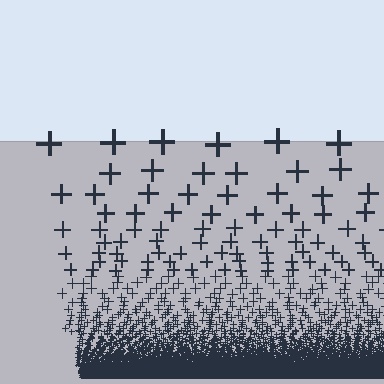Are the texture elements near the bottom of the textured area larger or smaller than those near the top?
Smaller. The gradient is inverted — elements near the bottom are smaller and denser.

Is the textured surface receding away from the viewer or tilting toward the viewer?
The surface appears to tilt toward the viewer. Texture elements get larger and sparser toward the top.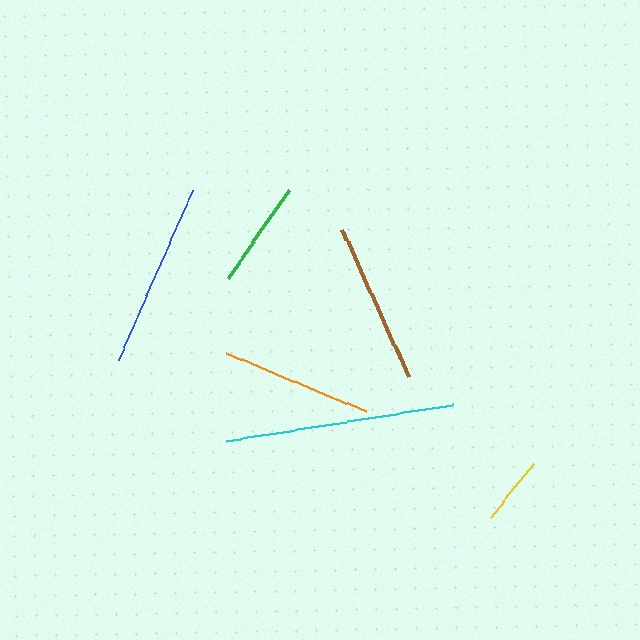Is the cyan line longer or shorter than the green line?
The cyan line is longer than the green line.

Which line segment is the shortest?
The yellow line is the shortest at approximately 69 pixels.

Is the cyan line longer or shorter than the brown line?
The cyan line is longer than the brown line.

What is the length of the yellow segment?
The yellow segment is approximately 69 pixels long.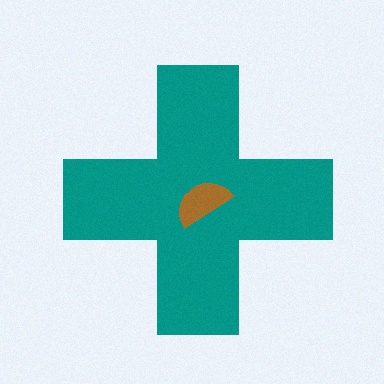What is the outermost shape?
The teal cross.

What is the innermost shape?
The brown semicircle.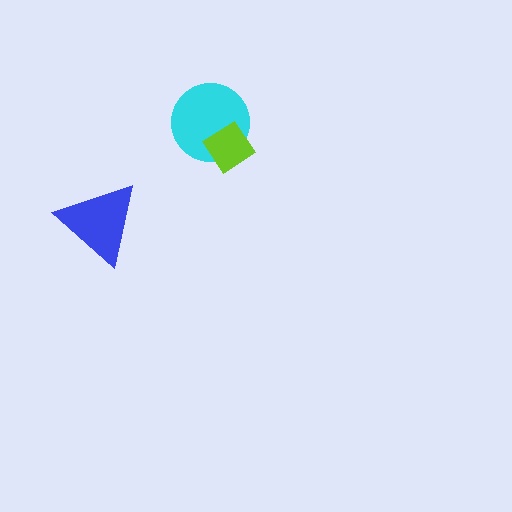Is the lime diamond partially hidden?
No, no other shape covers it.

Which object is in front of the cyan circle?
The lime diamond is in front of the cyan circle.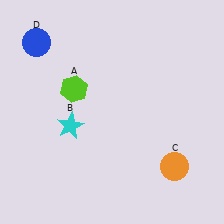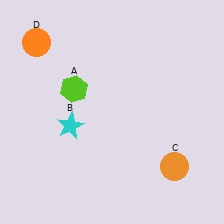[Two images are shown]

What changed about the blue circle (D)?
In Image 1, D is blue. In Image 2, it changed to orange.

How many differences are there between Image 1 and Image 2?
There is 1 difference between the two images.